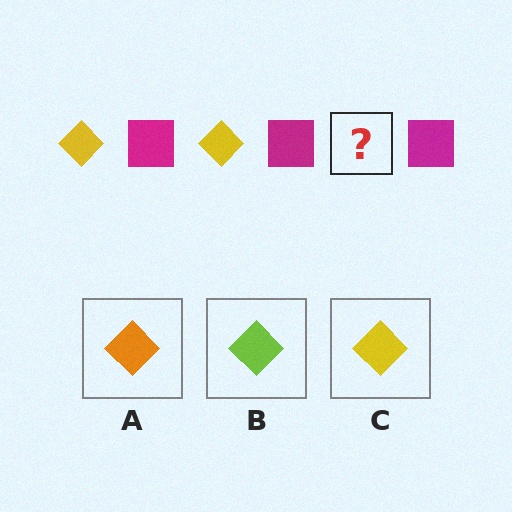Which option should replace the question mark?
Option C.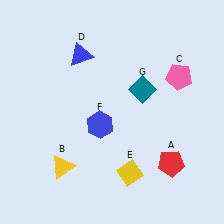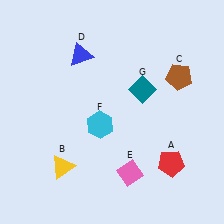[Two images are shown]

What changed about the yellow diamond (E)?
In Image 1, E is yellow. In Image 2, it changed to pink.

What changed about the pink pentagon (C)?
In Image 1, C is pink. In Image 2, it changed to brown.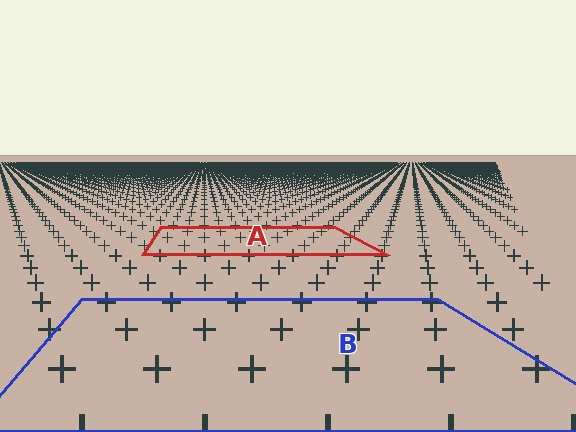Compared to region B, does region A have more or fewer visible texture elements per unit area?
Region A has more texture elements per unit area — they are packed more densely because it is farther away.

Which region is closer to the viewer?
Region B is closer. The texture elements there are larger and more spread out.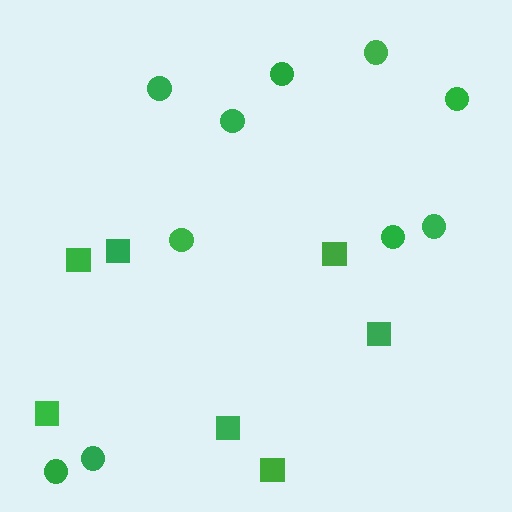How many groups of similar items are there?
There are 2 groups: one group of circles (10) and one group of squares (7).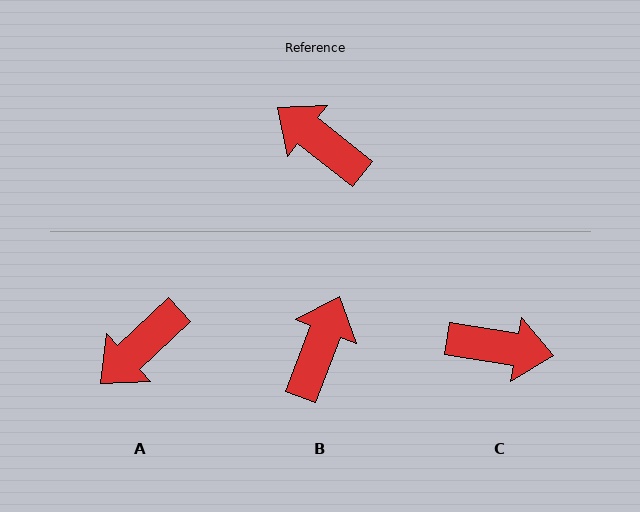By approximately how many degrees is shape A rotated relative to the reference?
Approximately 81 degrees counter-clockwise.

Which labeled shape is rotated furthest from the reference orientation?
C, about 151 degrees away.